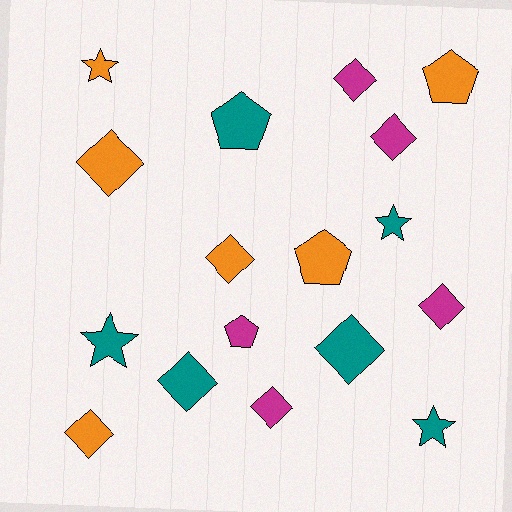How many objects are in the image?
There are 17 objects.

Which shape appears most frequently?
Diamond, with 9 objects.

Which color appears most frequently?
Orange, with 6 objects.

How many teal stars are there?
There are 3 teal stars.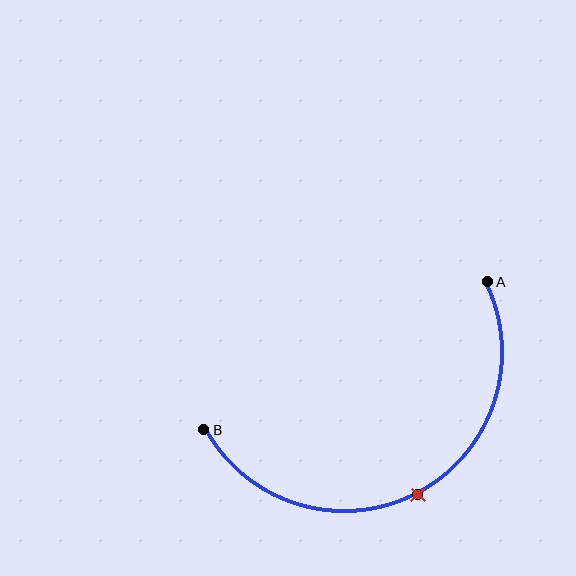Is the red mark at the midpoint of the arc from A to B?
Yes. The red mark lies on the arc at equal arc-length from both A and B — it is the arc midpoint.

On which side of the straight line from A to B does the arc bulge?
The arc bulges below the straight line connecting A and B.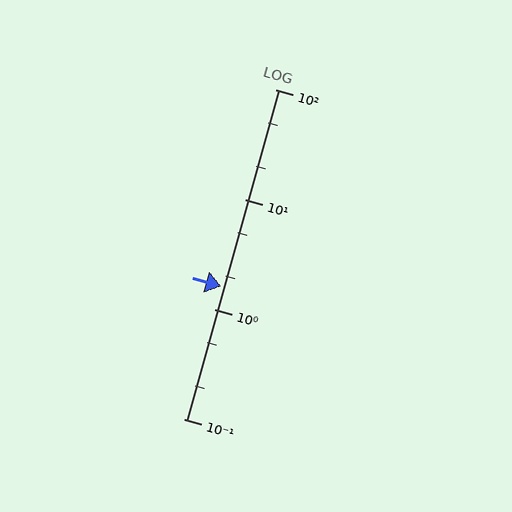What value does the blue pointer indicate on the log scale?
The pointer indicates approximately 1.6.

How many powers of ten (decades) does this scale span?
The scale spans 3 decades, from 0.1 to 100.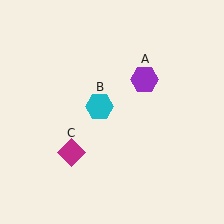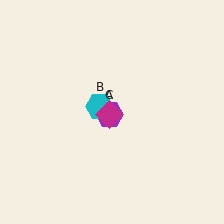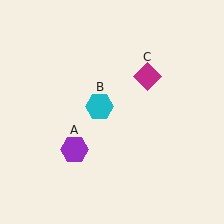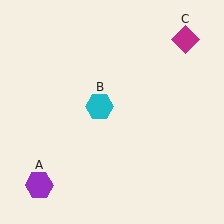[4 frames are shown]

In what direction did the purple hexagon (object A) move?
The purple hexagon (object A) moved down and to the left.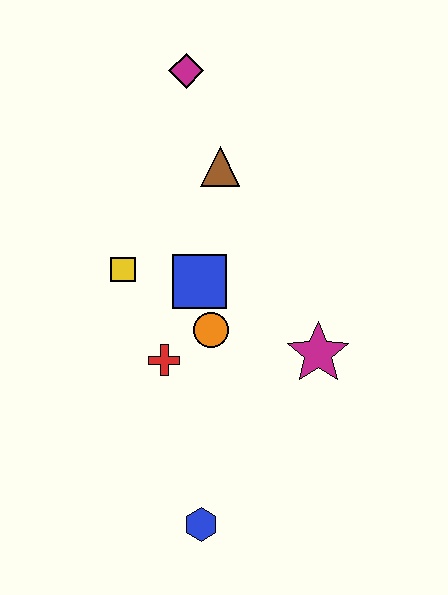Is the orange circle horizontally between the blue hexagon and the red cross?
No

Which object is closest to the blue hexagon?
The red cross is closest to the blue hexagon.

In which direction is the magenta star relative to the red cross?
The magenta star is to the right of the red cross.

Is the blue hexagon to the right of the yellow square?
Yes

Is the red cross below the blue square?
Yes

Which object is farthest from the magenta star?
The magenta diamond is farthest from the magenta star.